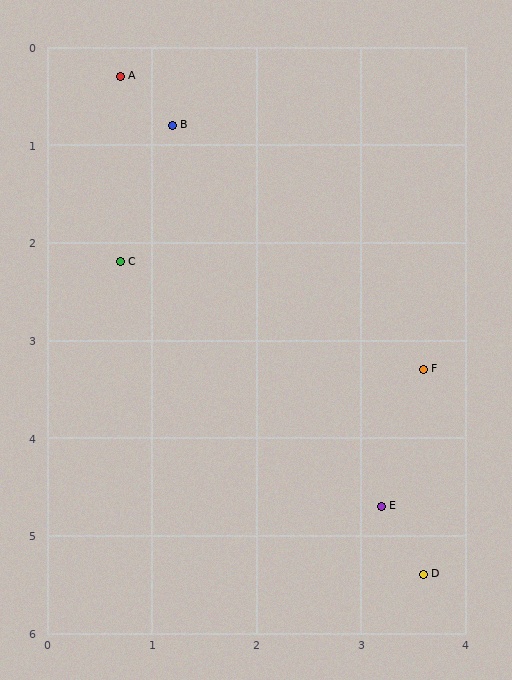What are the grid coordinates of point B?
Point B is at approximately (1.2, 0.8).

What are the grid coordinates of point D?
Point D is at approximately (3.6, 5.4).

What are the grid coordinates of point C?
Point C is at approximately (0.7, 2.2).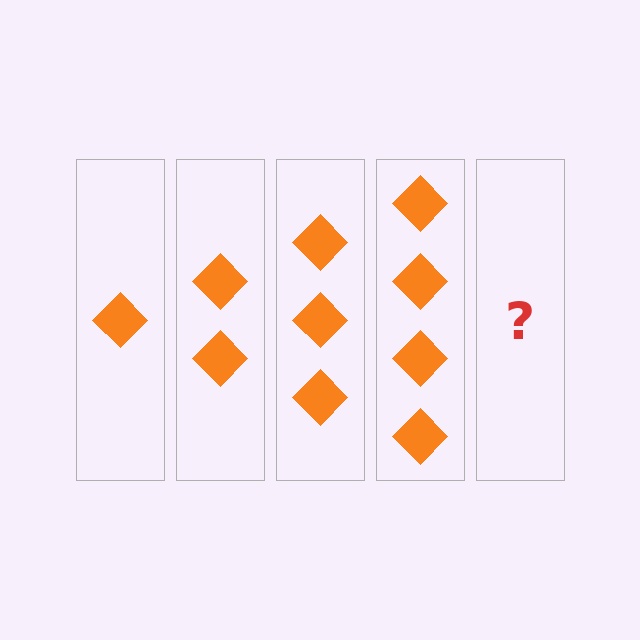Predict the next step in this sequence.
The next step is 5 diamonds.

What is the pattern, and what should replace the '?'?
The pattern is that each step adds one more diamond. The '?' should be 5 diamonds.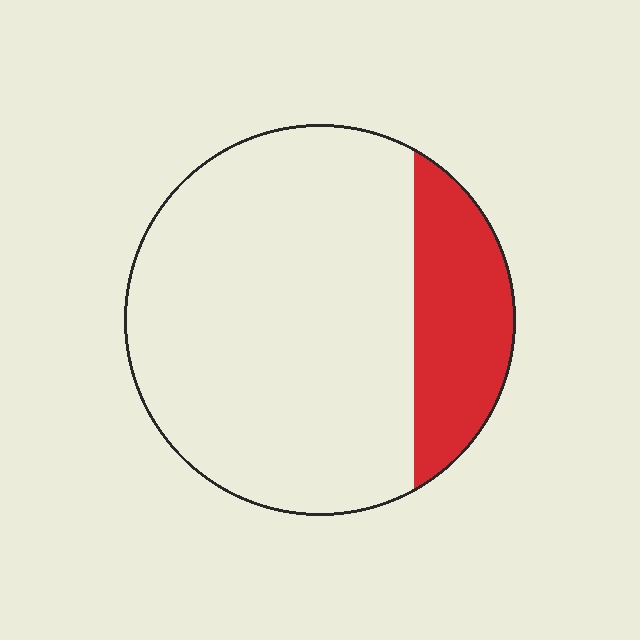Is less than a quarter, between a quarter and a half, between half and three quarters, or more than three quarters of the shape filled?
Less than a quarter.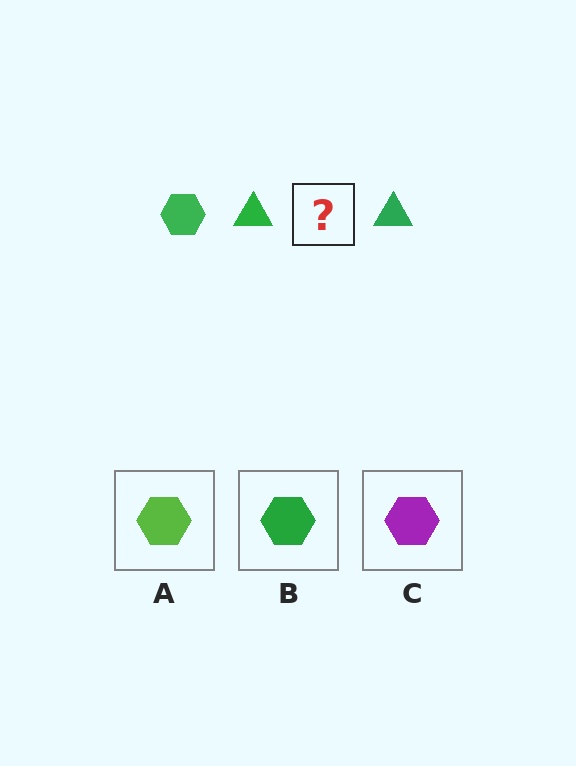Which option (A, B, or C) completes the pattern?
B.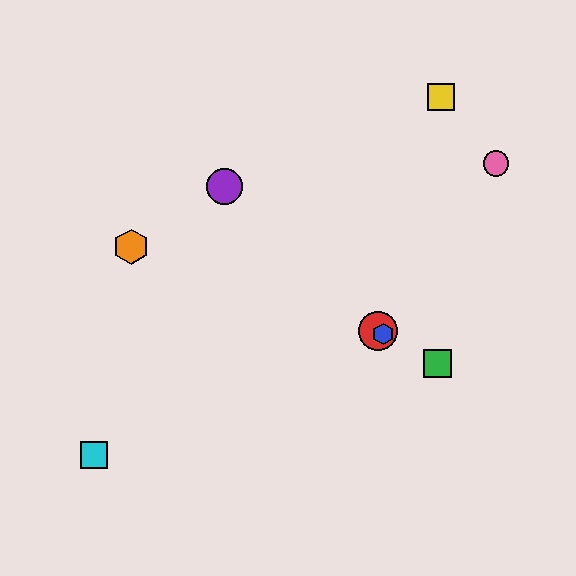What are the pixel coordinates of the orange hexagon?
The orange hexagon is at (131, 247).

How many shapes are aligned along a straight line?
3 shapes (the red circle, the blue hexagon, the green square) are aligned along a straight line.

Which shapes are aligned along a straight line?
The red circle, the blue hexagon, the green square are aligned along a straight line.